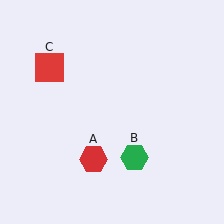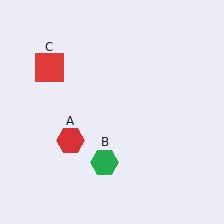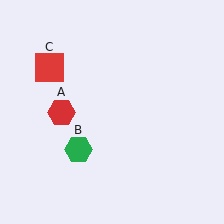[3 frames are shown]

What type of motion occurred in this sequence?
The red hexagon (object A), green hexagon (object B) rotated clockwise around the center of the scene.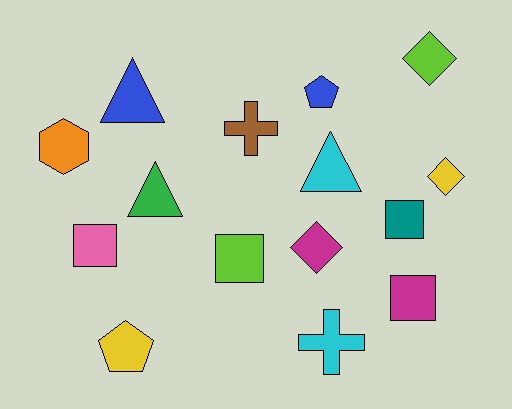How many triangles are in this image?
There are 3 triangles.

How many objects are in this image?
There are 15 objects.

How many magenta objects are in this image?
There are 2 magenta objects.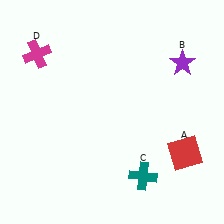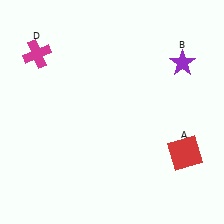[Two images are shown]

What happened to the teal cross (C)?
The teal cross (C) was removed in Image 2. It was in the bottom-right area of Image 1.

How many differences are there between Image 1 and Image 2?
There is 1 difference between the two images.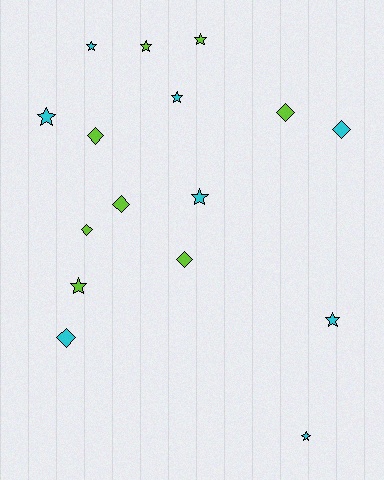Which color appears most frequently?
Cyan, with 8 objects.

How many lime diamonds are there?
There are 5 lime diamonds.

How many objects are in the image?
There are 16 objects.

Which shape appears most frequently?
Star, with 9 objects.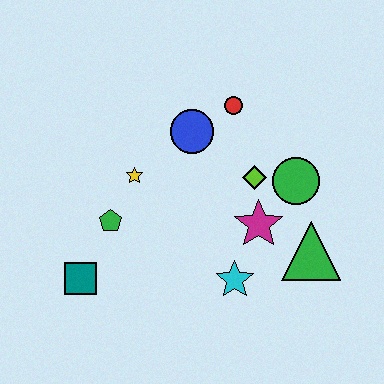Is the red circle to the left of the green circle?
Yes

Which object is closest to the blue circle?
The red circle is closest to the blue circle.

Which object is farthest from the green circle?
The teal square is farthest from the green circle.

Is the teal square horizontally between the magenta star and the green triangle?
No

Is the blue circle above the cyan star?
Yes